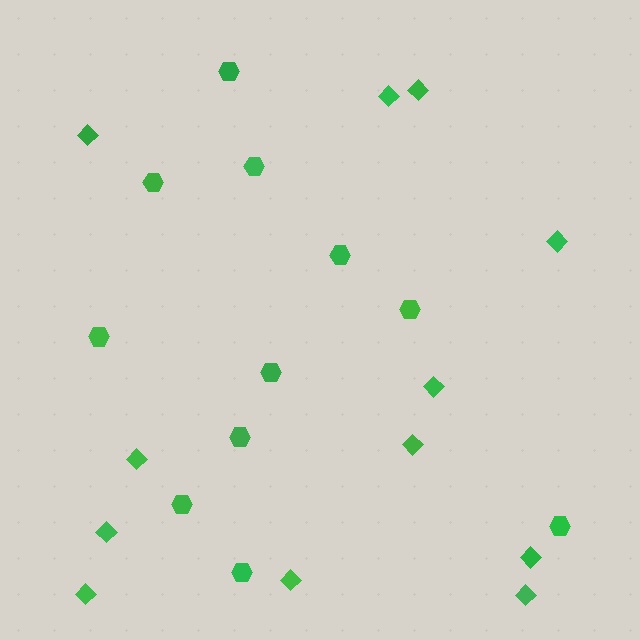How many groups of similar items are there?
There are 2 groups: one group of hexagons (11) and one group of diamonds (12).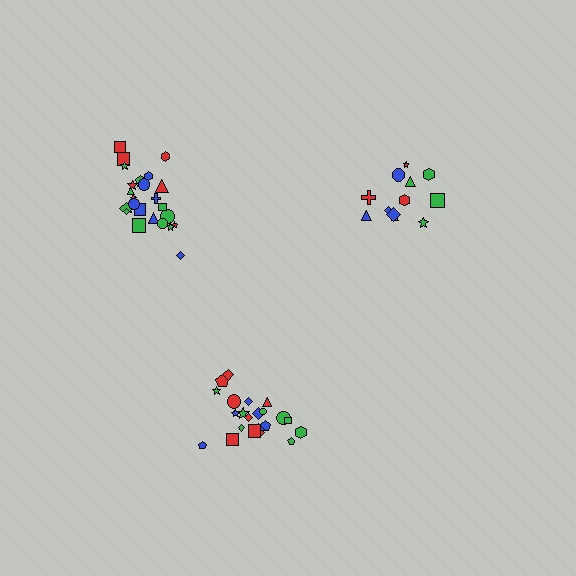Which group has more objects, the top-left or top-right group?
The top-left group.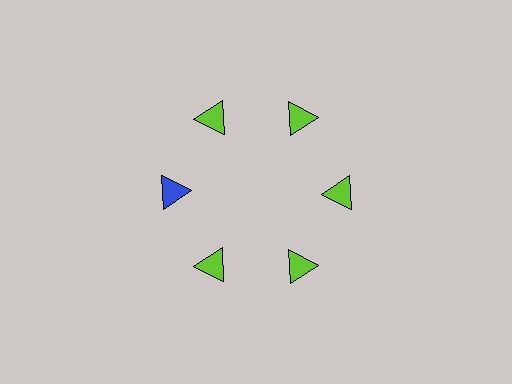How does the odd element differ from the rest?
It has a different color: blue instead of lime.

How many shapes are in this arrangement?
There are 6 shapes arranged in a ring pattern.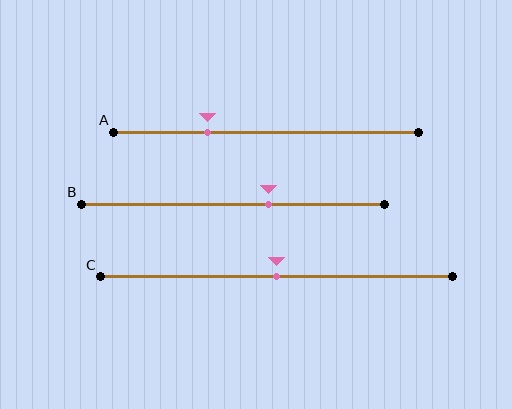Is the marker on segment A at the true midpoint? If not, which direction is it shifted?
No, the marker on segment A is shifted to the left by about 19% of the segment length.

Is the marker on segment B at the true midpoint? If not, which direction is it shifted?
No, the marker on segment B is shifted to the right by about 12% of the segment length.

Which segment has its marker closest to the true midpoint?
Segment C has its marker closest to the true midpoint.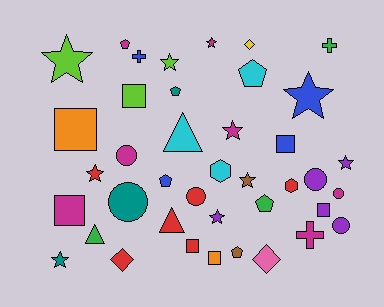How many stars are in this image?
There are 10 stars.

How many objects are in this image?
There are 40 objects.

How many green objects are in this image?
There are 3 green objects.